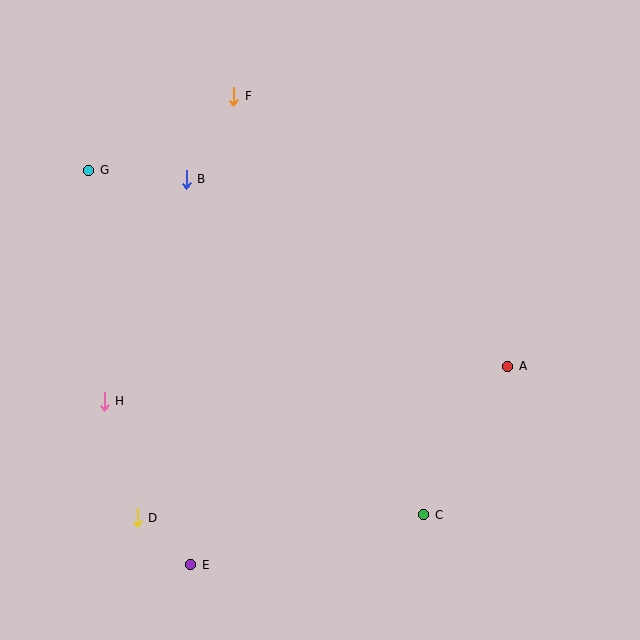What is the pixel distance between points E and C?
The distance between E and C is 238 pixels.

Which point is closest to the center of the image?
Point A at (508, 366) is closest to the center.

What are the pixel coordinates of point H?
Point H is at (104, 401).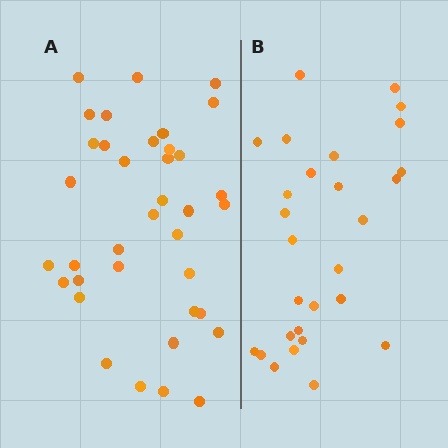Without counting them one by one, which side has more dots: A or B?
Region A (the left region) has more dots.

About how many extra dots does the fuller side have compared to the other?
Region A has roughly 8 or so more dots than region B.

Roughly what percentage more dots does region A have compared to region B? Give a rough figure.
About 30% more.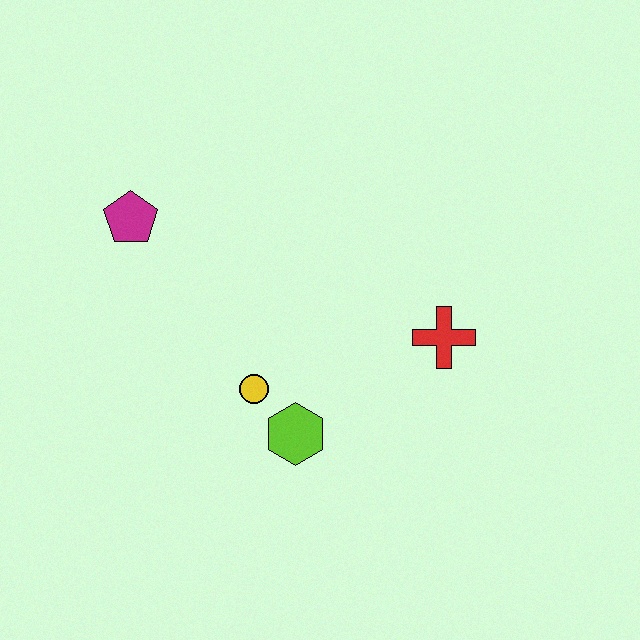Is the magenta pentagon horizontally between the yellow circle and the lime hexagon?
No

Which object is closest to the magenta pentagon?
The yellow circle is closest to the magenta pentagon.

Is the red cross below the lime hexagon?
No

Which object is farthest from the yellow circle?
The magenta pentagon is farthest from the yellow circle.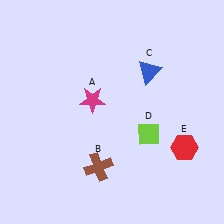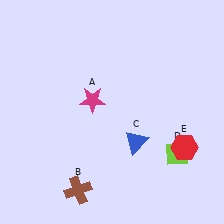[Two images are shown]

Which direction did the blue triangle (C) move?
The blue triangle (C) moved down.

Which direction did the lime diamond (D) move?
The lime diamond (D) moved right.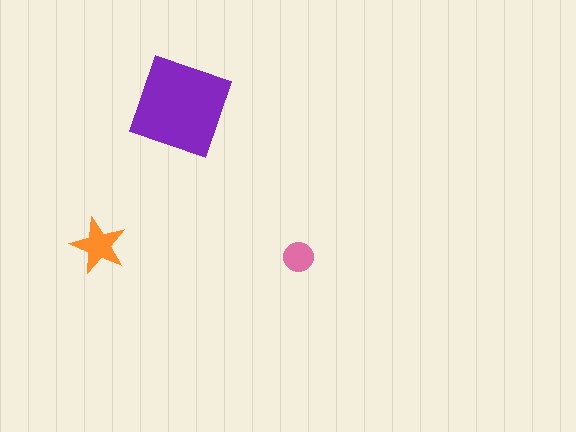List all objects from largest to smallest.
The purple square, the orange star, the pink circle.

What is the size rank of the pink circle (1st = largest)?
3rd.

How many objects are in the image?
There are 3 objects in the image.